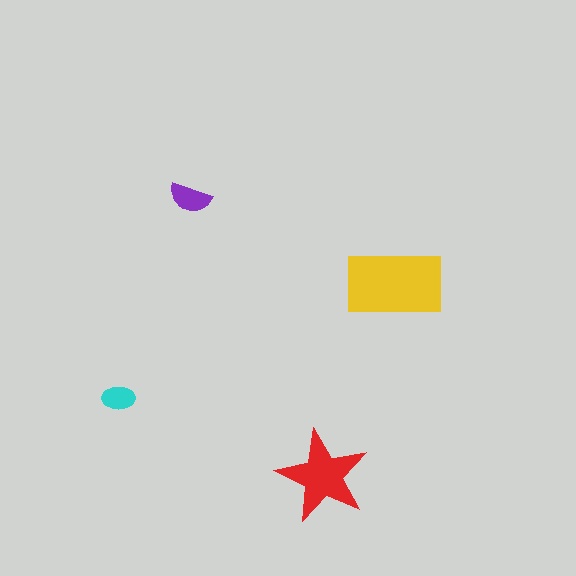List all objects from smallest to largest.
The cyan ellipse, the purple semicircle, the red star, the yellow rectangle.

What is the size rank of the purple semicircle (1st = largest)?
3rd.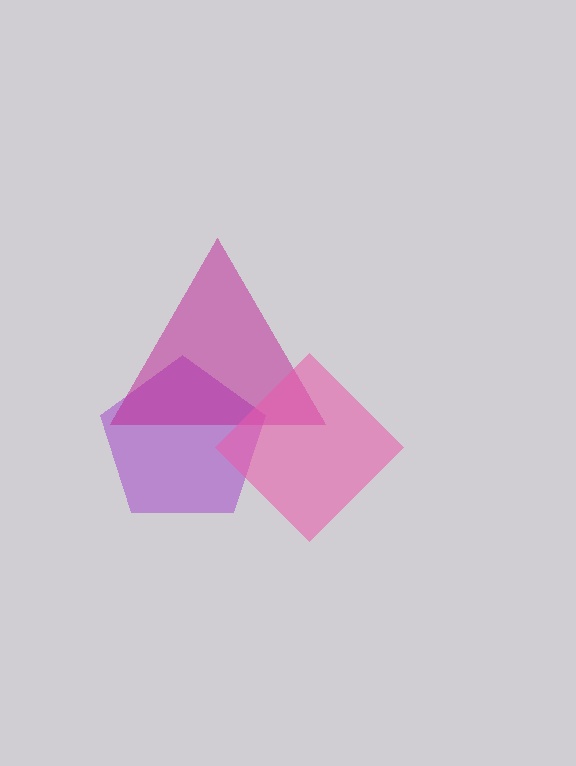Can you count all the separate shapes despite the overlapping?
Yes, there are 3 separate shapes.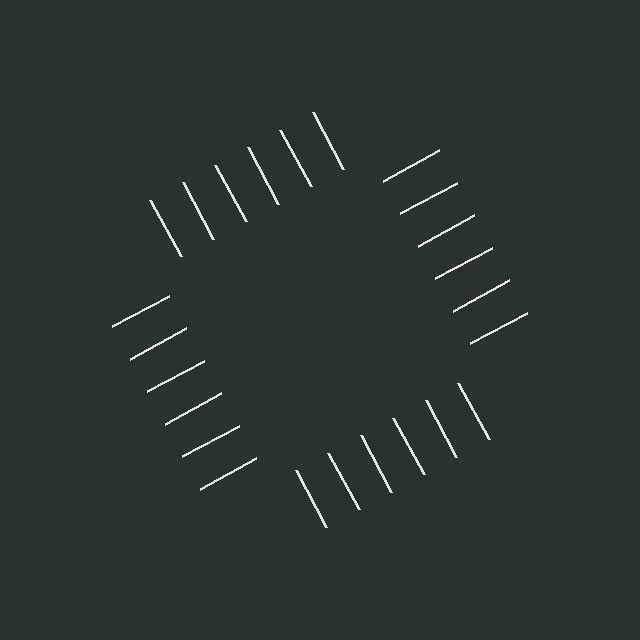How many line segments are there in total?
24 — 6 along each of the 4 edges.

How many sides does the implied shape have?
4 sides — the line-ends trace a square.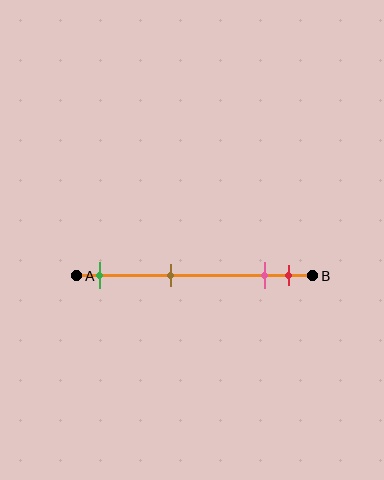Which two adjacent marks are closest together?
The pink and red marks are the closest adjacent pair.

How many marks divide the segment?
There are 4 marks dividing the segment.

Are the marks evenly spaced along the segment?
No, the marks are not evenly spaced.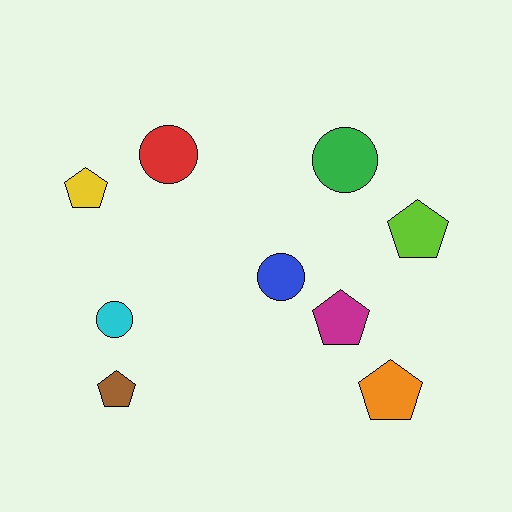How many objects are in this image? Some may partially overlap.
There are 9 objects.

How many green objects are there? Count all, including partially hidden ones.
There is 1 green object.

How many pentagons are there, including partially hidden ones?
There are 5 pentagons.